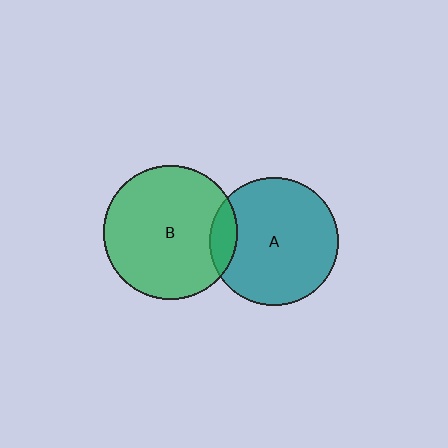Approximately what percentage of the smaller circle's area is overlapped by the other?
Approximately 10%.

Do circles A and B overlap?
Yes.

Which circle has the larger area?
Circle B (green).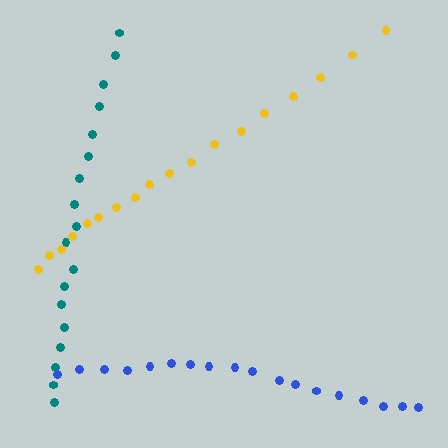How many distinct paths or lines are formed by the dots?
There are 3 distinct paths.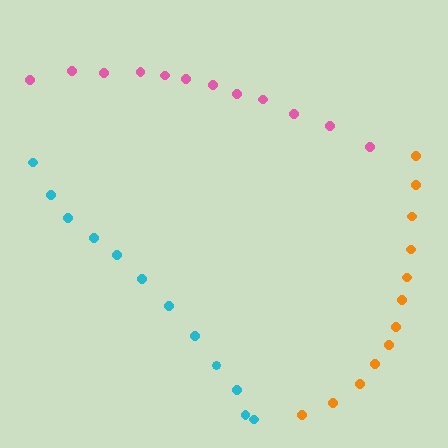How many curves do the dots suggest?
There are 3 distinct paths.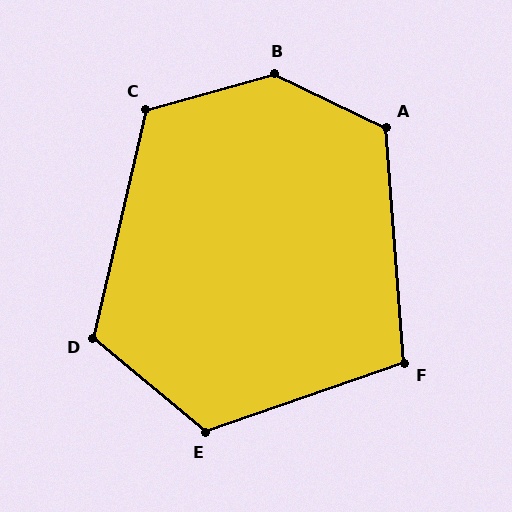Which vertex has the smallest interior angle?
F, at approximately 105 degrees.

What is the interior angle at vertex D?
Approximately 116 degrees (obtuse).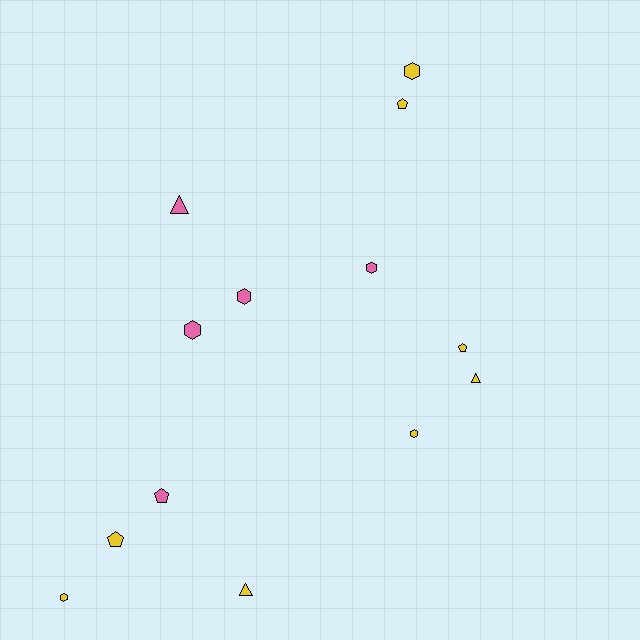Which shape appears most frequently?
Hexagon, with 6 objects.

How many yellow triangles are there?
There are 2 yellow triangles.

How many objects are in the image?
There are 13 objects.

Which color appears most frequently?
Yellow, with 8 objects.